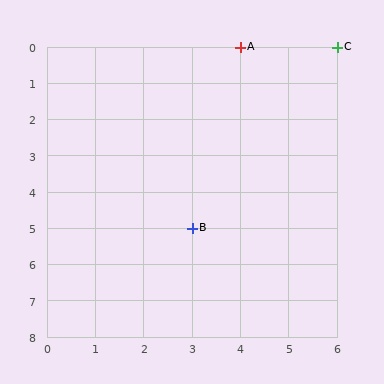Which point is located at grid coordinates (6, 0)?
Point C is at (6, 0).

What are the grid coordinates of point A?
Point A is at grid coordinates (4, 0).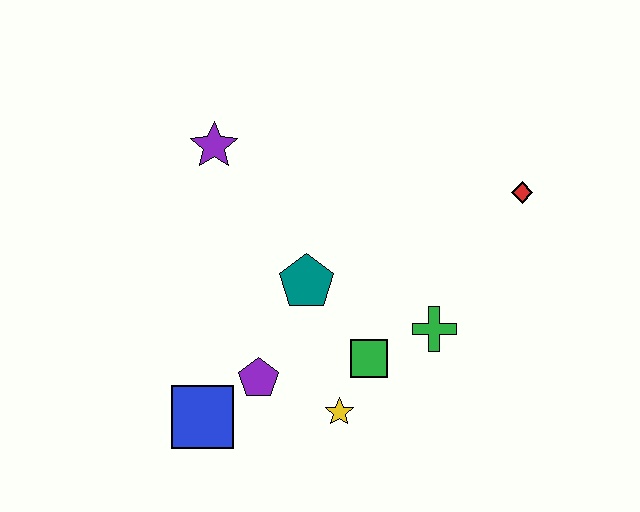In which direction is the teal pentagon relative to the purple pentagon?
The teal pentagon is above the purple pentagon.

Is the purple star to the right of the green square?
No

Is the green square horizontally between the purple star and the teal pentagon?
No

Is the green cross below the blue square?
No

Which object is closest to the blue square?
The purple pentagon is closest to the blue square.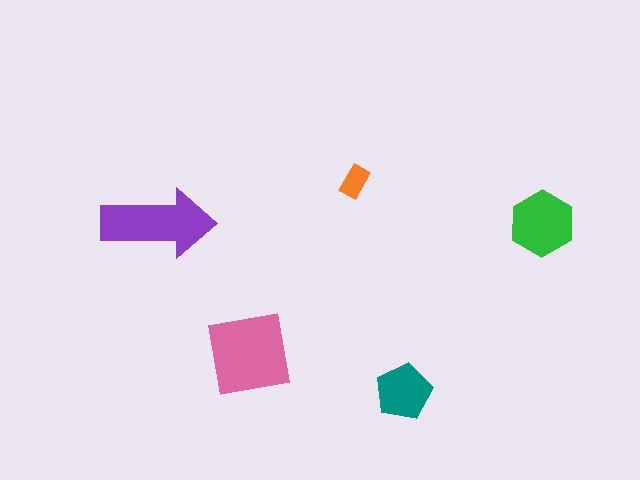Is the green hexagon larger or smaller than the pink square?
Smaller.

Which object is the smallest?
The orange rectangle.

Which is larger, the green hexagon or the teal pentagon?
The green hexagon.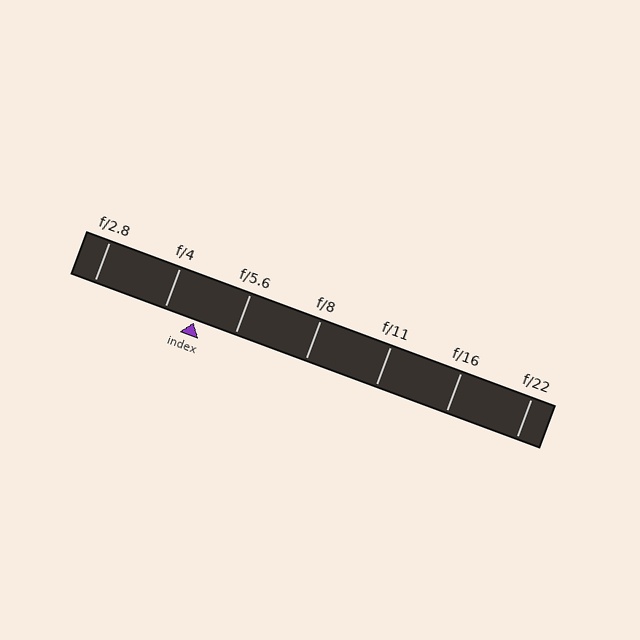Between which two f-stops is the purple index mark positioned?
The index mark is between f/4 and f/5.6.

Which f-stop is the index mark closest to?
The index mark is closest to f/4.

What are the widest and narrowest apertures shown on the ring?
The widest aperture shown is f/2.8 and the narrowest is f/22.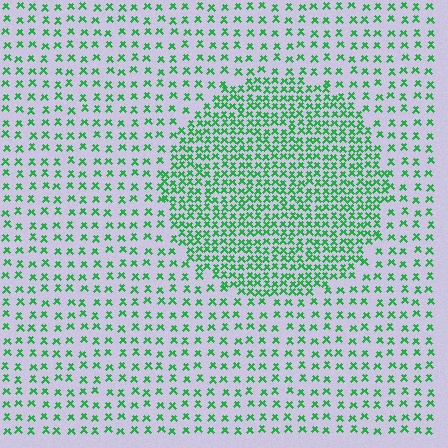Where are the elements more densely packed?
The elements are more densely packed inside the circle boundary.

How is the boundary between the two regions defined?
The boundary is defined by a change in element density (approximately 2.3x ratio). All elements are the same color, size, and shape.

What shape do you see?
I see a circle.